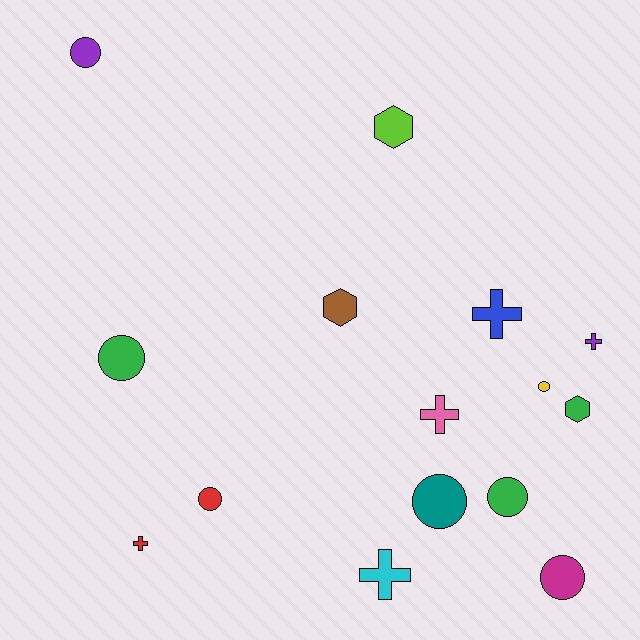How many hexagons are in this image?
There are 3 hexagons.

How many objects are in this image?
There are 15 objects.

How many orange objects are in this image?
There are no orange objects.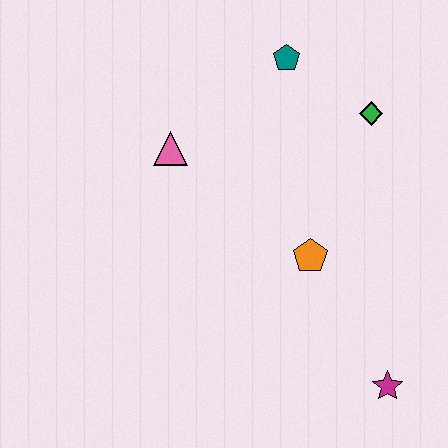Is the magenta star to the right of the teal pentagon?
Yes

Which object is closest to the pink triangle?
The teal pentagon is closest to the pink triangle.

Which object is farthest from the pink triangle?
The magenta star is farthest from the pink triangle.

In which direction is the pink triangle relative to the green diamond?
The pink triangle is to the left of the green diamond.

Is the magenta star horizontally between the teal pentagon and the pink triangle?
No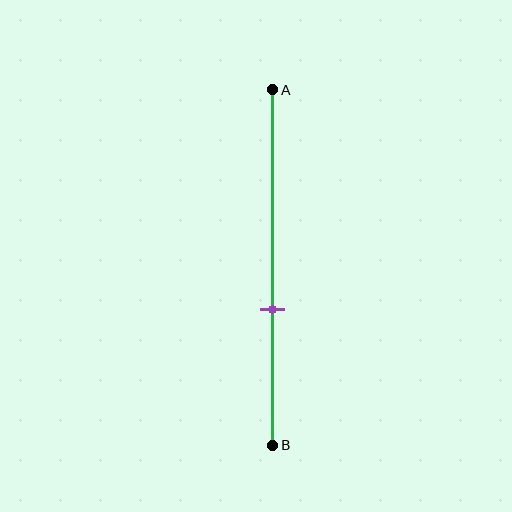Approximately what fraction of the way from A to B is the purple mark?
The purple mark is approximately 60% of the way from A to B.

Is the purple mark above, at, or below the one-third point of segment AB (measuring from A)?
The purple mark is below the one-third point of segment AB.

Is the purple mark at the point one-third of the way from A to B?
No, the mark is at about 60% from A, not at the 33% one-third point.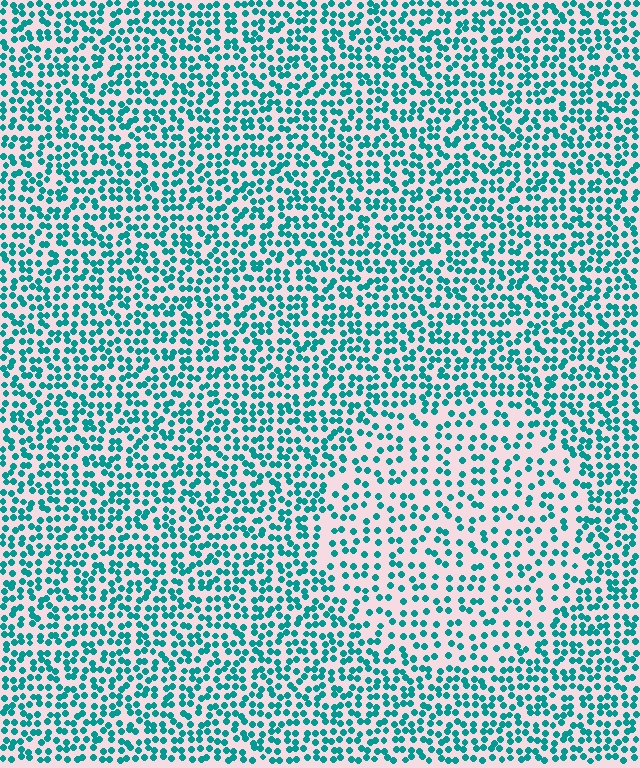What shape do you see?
I see a circle.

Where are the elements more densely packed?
The elements are more densely packed outside the circle boundary.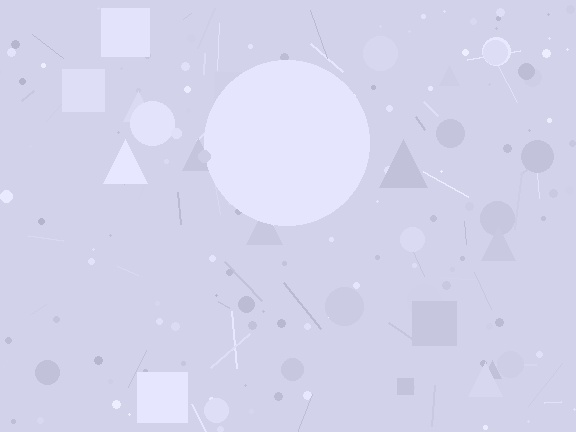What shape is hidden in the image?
A circle is hidden in the image.